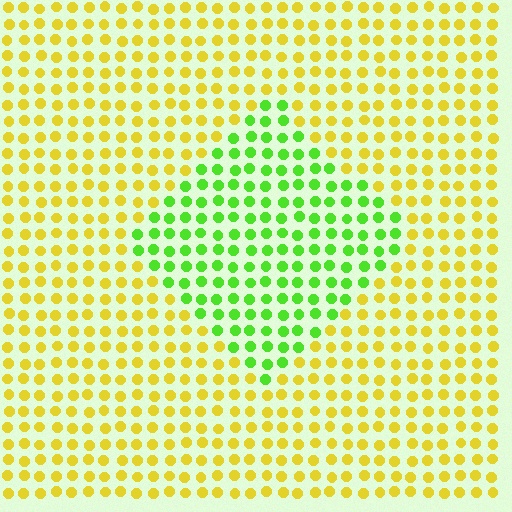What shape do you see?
I see a diamond.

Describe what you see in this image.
The image is filled with small yellow elements in a uniform arrangement. A diamond-shaped region is visible where the elements are tinted to a slightly different hue, forming a subtle color boundary.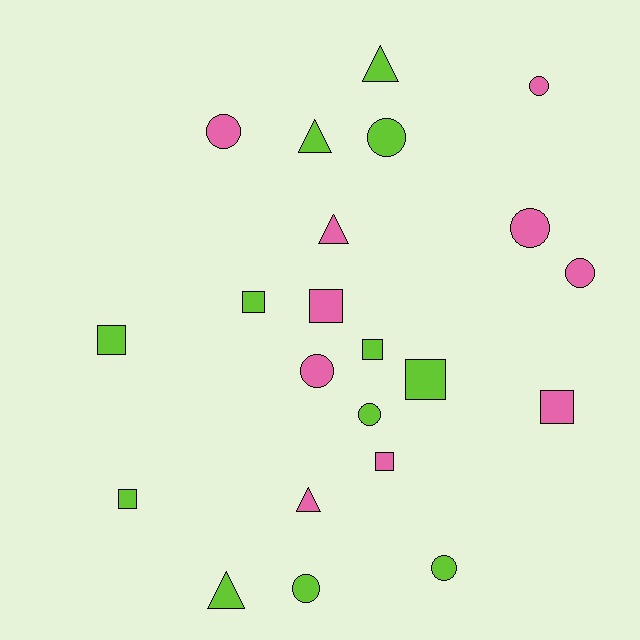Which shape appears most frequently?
Circle, with 9 objects.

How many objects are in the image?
There are 22 objects.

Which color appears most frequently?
Lime, with 12 objects.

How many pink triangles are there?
There are 2 pink triangles.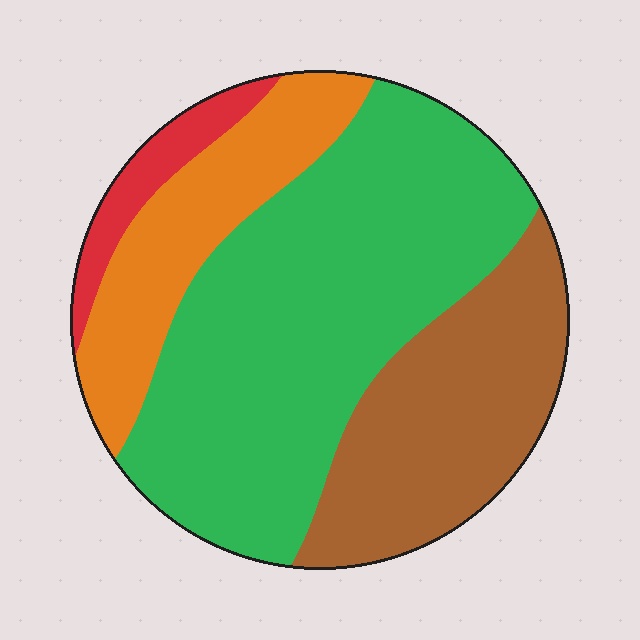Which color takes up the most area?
Green, at roughly 50%.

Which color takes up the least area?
Red, at roughly 5%.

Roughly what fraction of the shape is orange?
Orange covers 18% of the shape.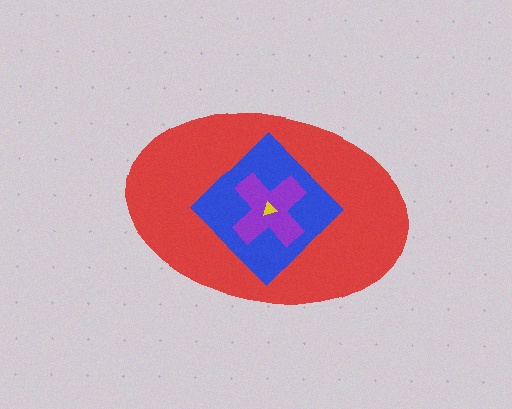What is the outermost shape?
The red ellipse.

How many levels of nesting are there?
4.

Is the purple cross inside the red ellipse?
Yes.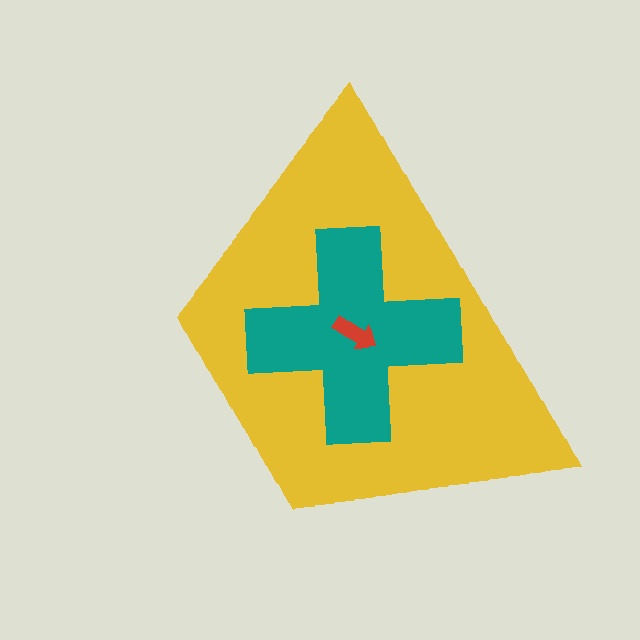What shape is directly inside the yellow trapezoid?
The teal cross.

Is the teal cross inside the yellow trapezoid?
Yes.